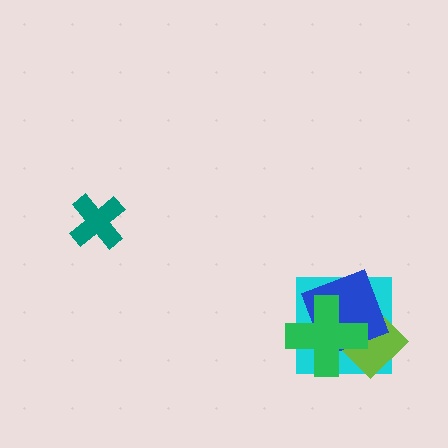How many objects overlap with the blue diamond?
3 objects overlap with the blue diamond.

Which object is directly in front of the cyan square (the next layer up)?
The lime diamond is directly in front of the cyan square.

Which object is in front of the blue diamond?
The green cross is in front of the blue diamond.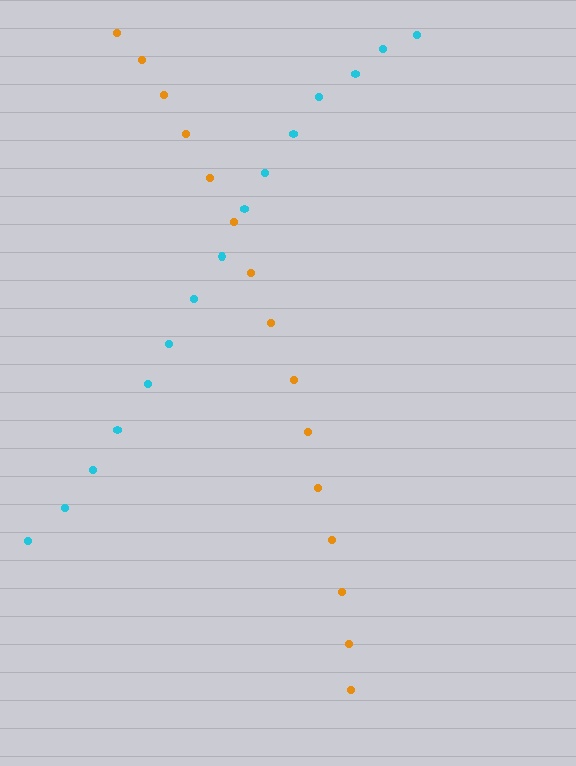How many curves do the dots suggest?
There are 2 distinct paths.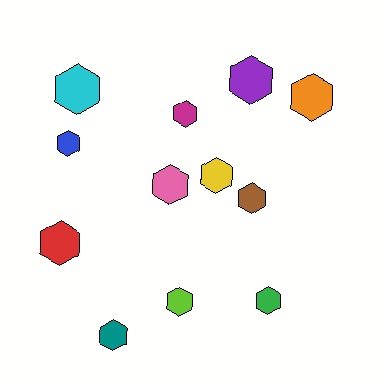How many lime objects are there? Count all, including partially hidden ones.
There is 1 lime object.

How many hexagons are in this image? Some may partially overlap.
There are 12 hexagons.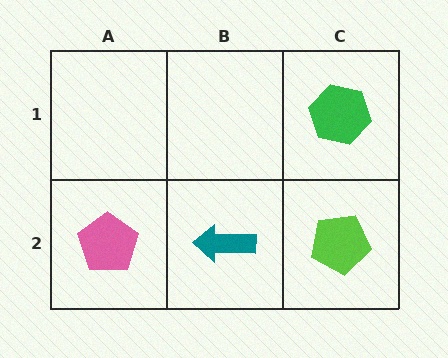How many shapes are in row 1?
1 shape.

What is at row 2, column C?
A lime pentagon.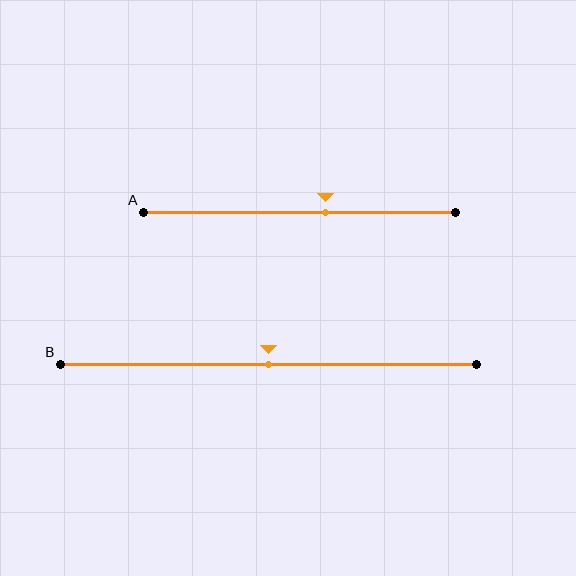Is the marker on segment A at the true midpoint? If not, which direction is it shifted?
No, the marker on segment A is shifted to the right by about 8% of the segment length.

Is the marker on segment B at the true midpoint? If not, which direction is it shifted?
Yes, the marker on segment B is at the true midpoint.